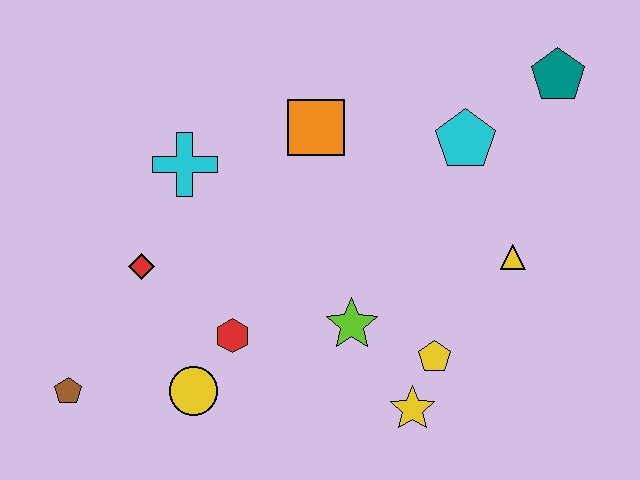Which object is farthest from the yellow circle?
The teal pentagon is farthest from the yellow circle.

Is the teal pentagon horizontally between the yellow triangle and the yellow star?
No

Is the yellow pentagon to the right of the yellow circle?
Yes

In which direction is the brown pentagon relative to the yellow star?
The brown pentagon is to the left of the yellow star.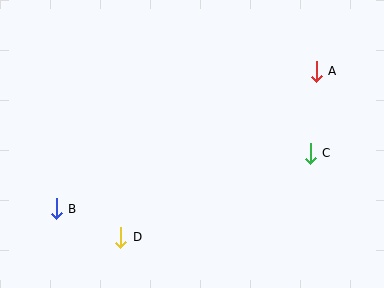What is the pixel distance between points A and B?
The distance between A and B is 294 pixels.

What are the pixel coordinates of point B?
Point B is at (56, 209).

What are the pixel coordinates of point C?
Point C is at (310, 153).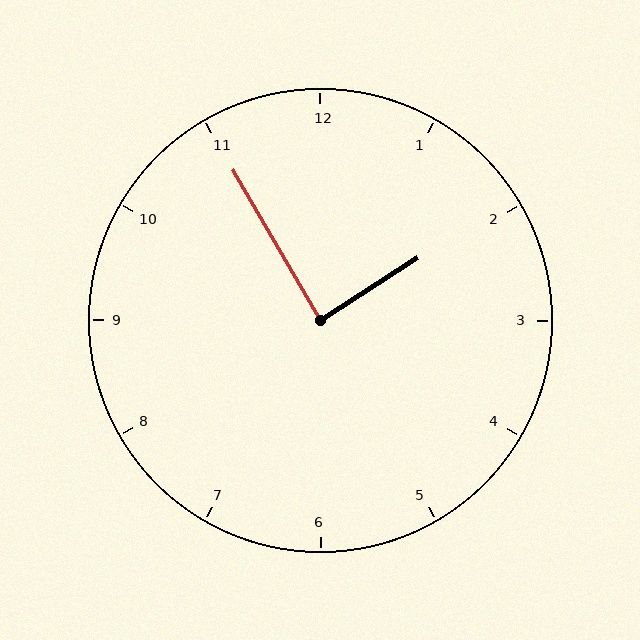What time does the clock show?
1:55.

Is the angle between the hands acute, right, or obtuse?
It is right.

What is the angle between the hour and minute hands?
Approximately 88 degrees.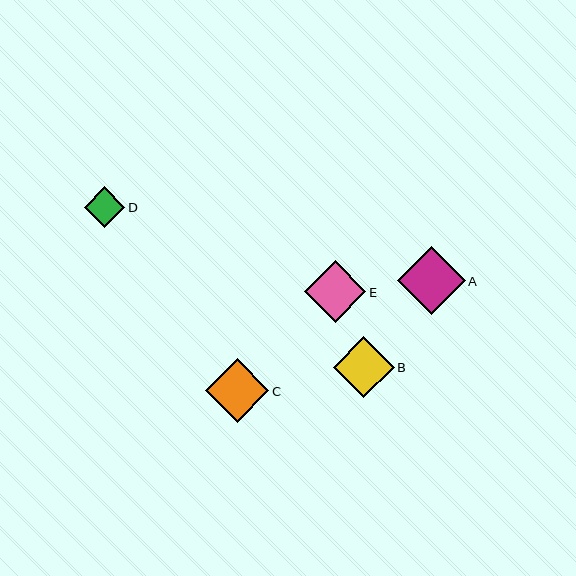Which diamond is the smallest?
Diamond D is the smallest with a size of approximately 41 pixels.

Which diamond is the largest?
Diamond A is the largest with a size of approximately 67 pixels.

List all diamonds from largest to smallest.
From largest to smallest: A, C, E, B, D.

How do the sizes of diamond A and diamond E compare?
Diamond A and diamond E are approximately the same size.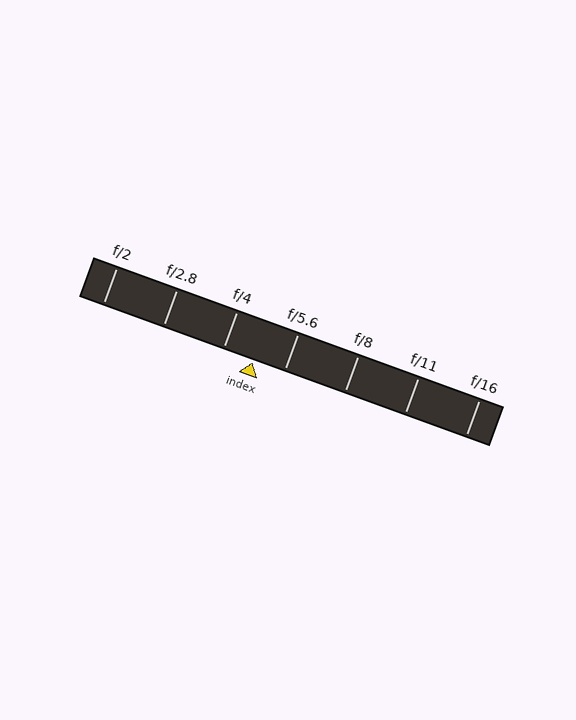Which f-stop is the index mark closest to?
The index mark is closest to f/4.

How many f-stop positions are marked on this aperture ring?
There are 7 f-stop positions marked.